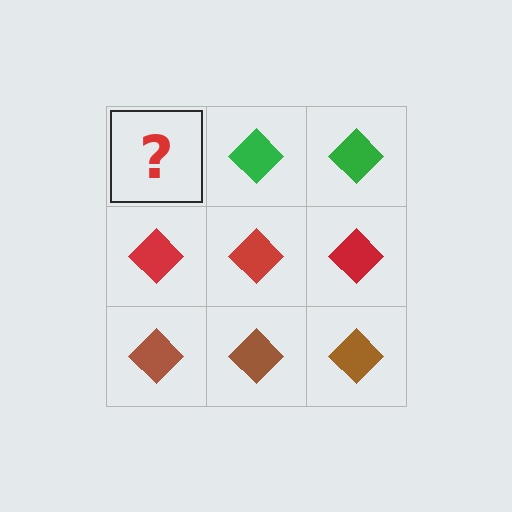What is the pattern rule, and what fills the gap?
The rule is that each row has a consistent color. The gap should be filled with a green diamond.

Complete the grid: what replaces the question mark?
The question mark should be replaced with a green diamond.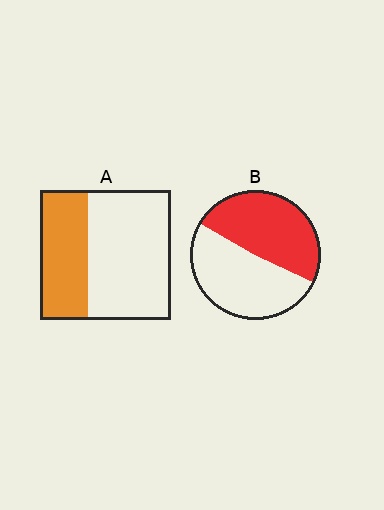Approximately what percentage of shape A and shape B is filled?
A is approximately 35% and B is approximately 50%.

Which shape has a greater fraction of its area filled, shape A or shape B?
Shape B.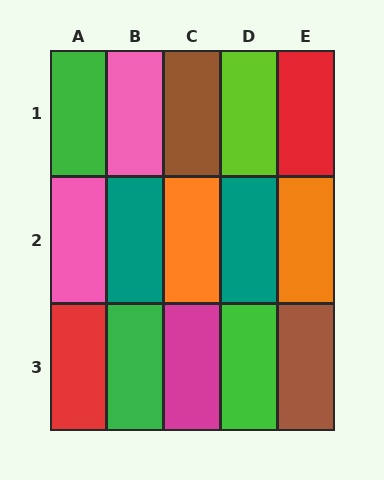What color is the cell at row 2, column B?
Teal.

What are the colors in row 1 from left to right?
Green, pink, brown, lime, red.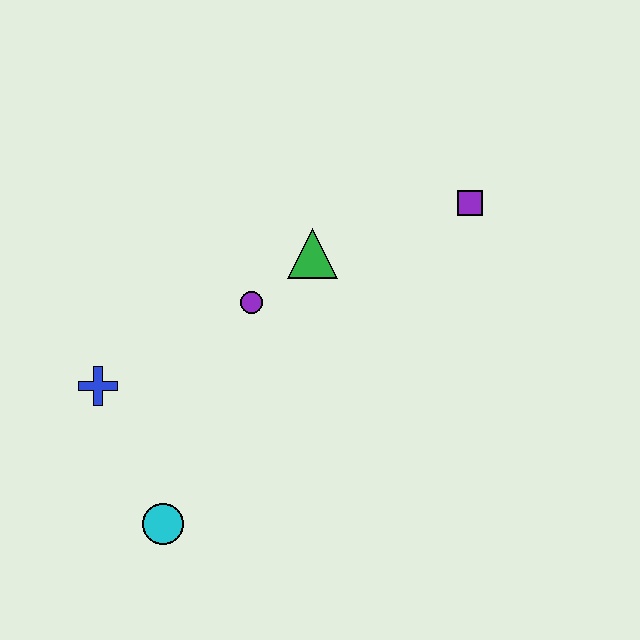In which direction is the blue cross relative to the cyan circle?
The blue cross is above the cyan circle.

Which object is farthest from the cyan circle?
The purple square is farthest from the cyan circle.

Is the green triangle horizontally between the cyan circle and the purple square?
Yes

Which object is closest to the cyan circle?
The blue cross is closest to the cyan circle.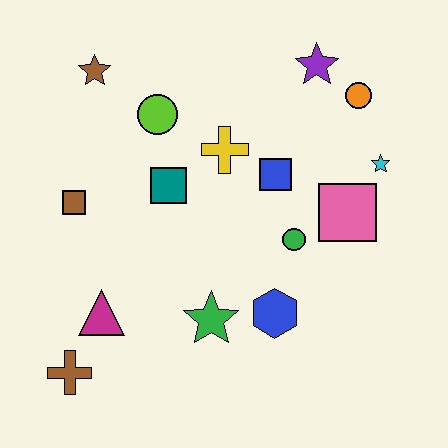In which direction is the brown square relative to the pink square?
The brown square is to the left of the pink square.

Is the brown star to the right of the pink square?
No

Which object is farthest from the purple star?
The brown cross is farthest from the purple star.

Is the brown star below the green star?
No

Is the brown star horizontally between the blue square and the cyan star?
No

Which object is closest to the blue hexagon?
The green star is closest to the blue hexagon.